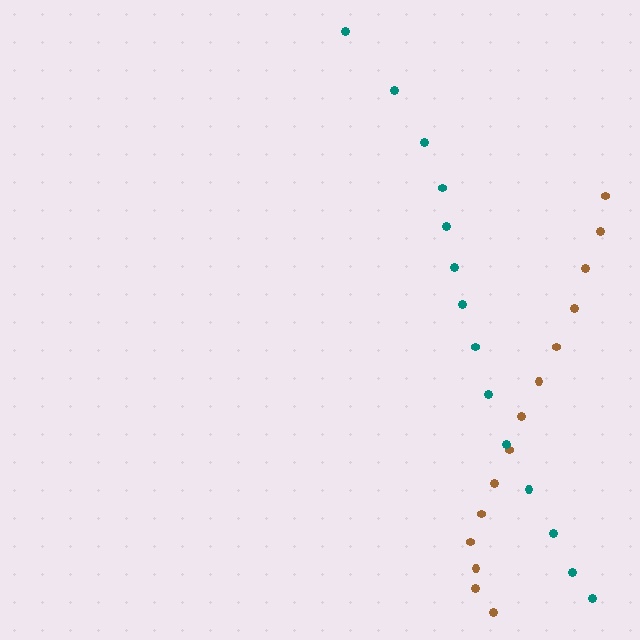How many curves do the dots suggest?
There are 2 distinct paths.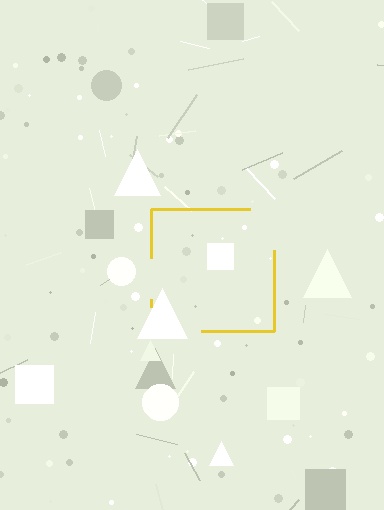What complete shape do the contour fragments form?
The contour fragments form a square.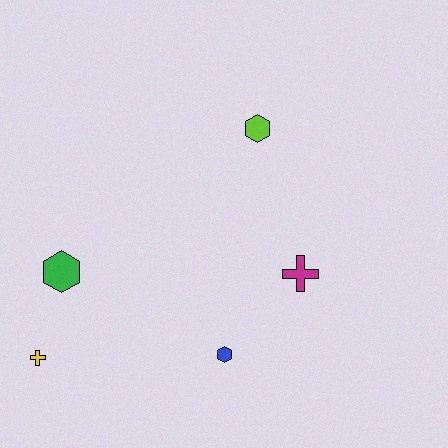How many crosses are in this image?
There are 2 crosses.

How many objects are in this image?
There are 5 objects.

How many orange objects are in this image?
There are no orange objects.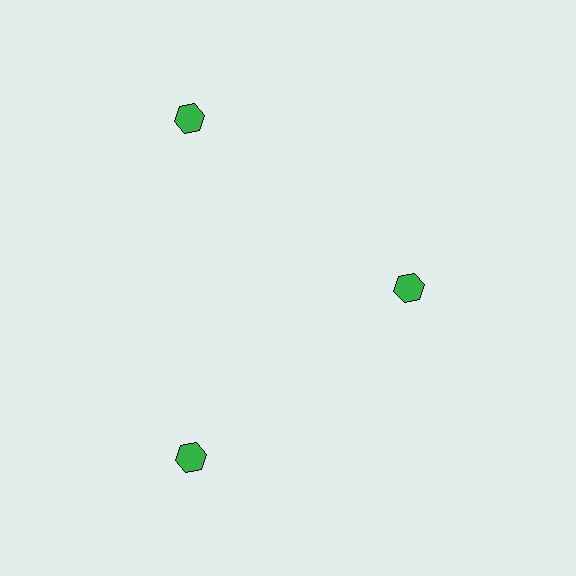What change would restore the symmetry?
The symmetry would be restored by moving it outward, back onto the ring so that all 3 hexagons sit at equal angles and equal distance from the center.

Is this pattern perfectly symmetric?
No. The 3 green hexagons are arranged in a ring, but one element near the 3 o'clock position is pulled inward toward the center, breaking the 3-fold rotational symmetry.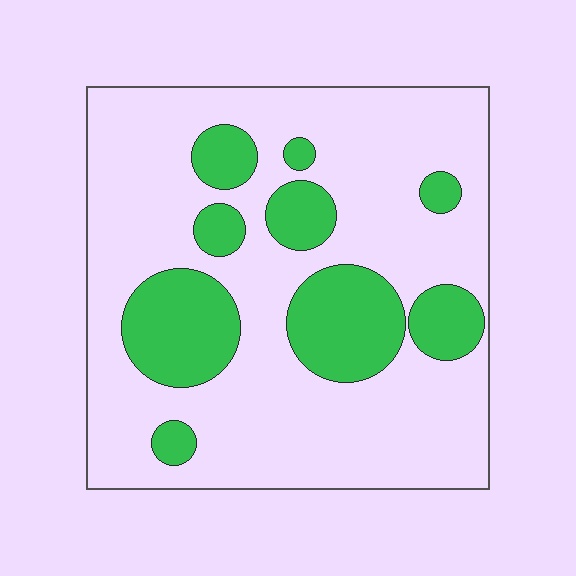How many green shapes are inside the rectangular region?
9.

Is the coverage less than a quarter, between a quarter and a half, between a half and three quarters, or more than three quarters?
Between a quarter and a half.